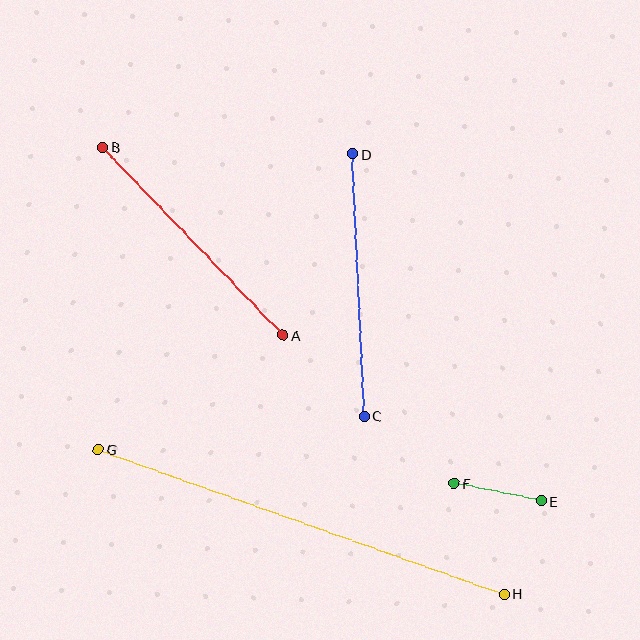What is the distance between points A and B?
The distance is approximately 261 pixels.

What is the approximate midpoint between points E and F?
The midpoint is at approximately (497, 492) pixels.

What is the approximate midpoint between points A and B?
The midpoint is at approximately (193, 241) pixels.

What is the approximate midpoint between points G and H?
The midpoint is at approximately (301, 522) pixels.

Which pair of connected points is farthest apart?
Points G and H are farthest apart.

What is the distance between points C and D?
The distance is approximately 262 pixels.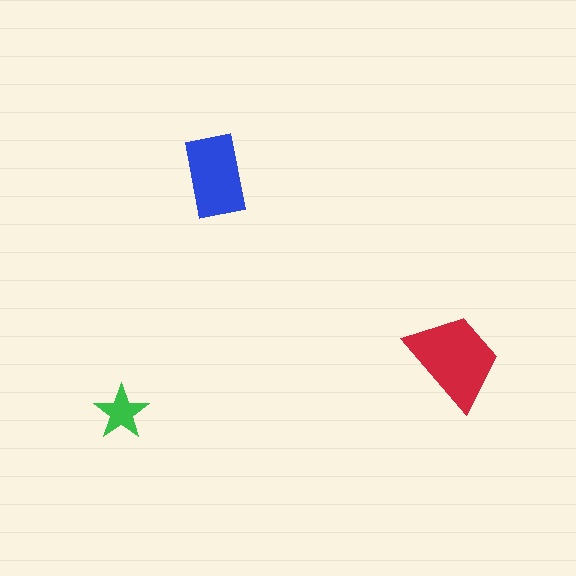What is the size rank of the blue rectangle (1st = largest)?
2nd.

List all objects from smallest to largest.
The green star, the blue rectangle, the red trapezoid.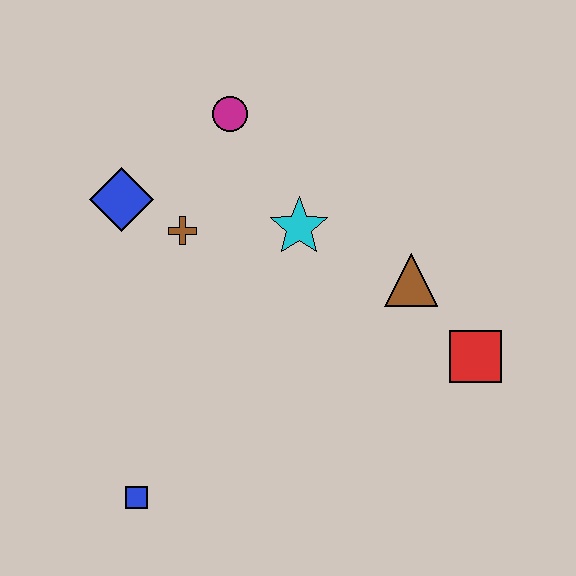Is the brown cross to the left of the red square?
Yes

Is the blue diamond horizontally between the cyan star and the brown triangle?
No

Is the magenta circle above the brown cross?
Yes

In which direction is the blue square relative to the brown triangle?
The blue square is to the left of the brown triangle.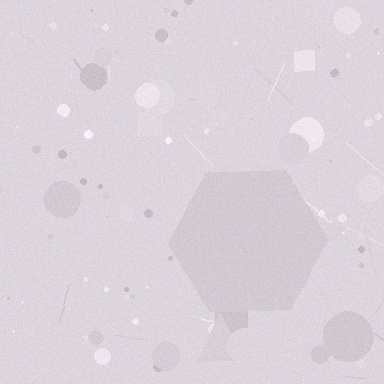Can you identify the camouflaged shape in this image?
The camouflaged shape is a hexagon.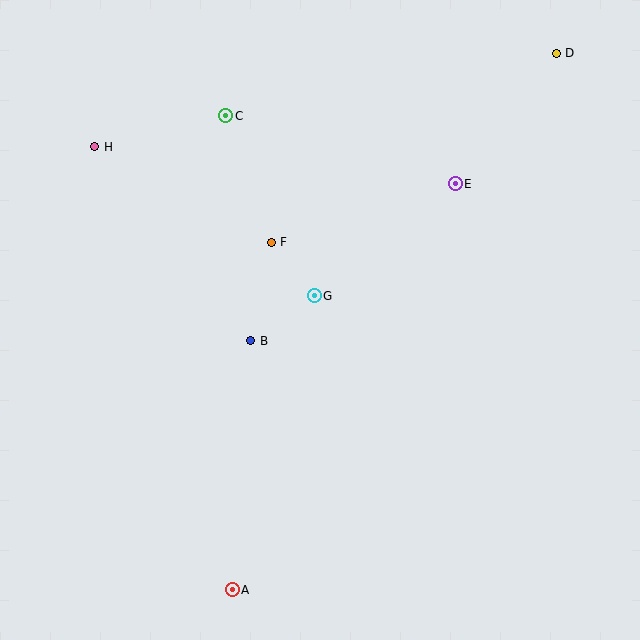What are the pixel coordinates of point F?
Point F is at (271, 242).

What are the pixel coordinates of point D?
Point D is at (556, 53).